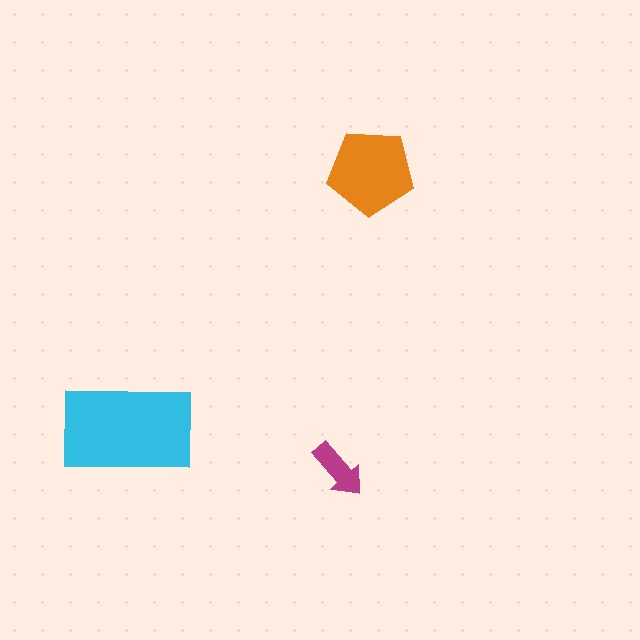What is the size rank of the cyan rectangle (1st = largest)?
1st.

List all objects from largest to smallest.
The cyan rectangle, the orange pentagon, the magenta arrow.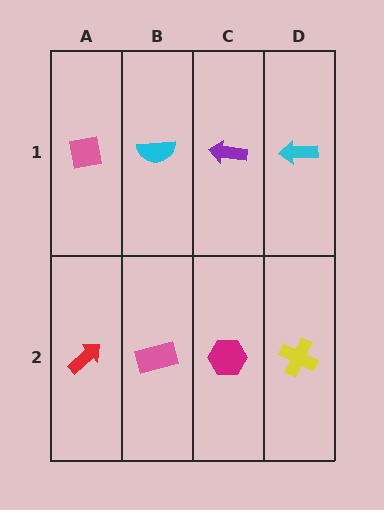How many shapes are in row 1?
4 shapes.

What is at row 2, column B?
A pink rectangle.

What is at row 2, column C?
A magenta hexagon.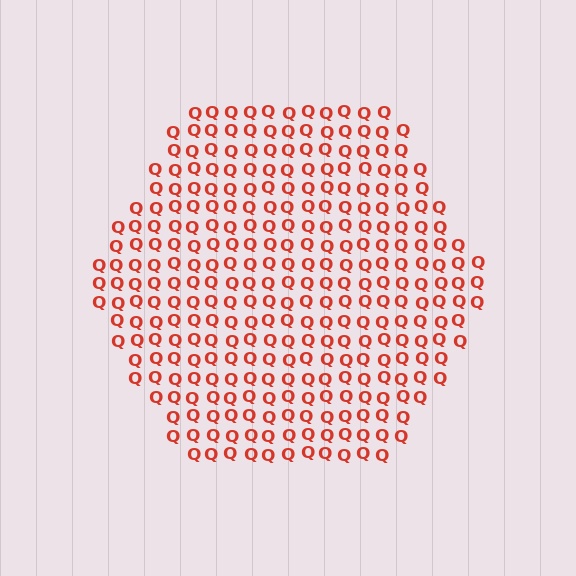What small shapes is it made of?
It is made of small letter Q's.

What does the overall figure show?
The overall figure shows a hexagon.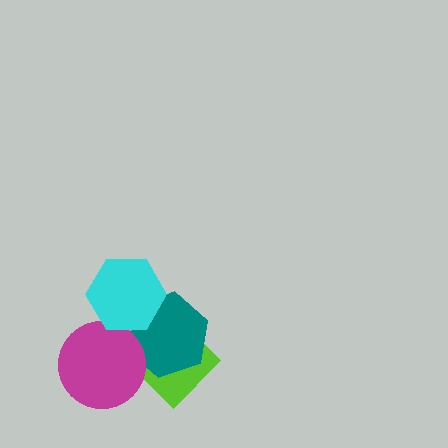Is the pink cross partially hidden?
Yes, it is partially covered by another shape.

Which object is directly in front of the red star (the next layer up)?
The lime diamond is directly in front of the red star.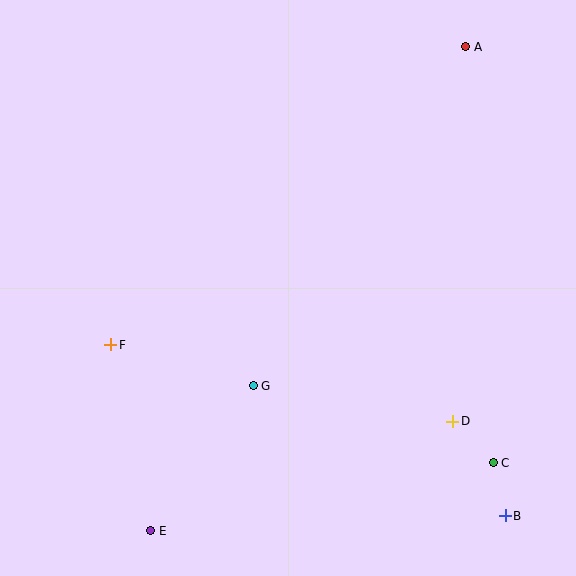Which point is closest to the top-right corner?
Point A is closest to the top-right corner.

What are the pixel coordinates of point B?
Point B is at (505, 516).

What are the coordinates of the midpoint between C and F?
The midpoint between C and F is at (302, 404).